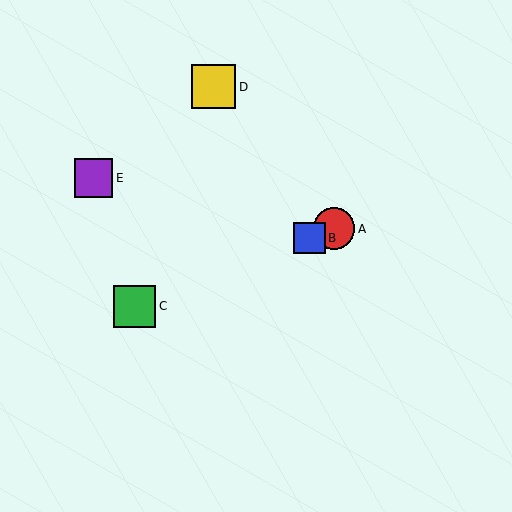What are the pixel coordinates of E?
Object E is at (93, 178).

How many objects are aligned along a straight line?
3 objects (A, B, C) are aligned along a straight line.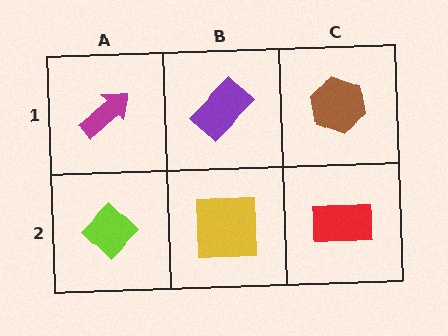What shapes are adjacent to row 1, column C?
A red rectangle (row 2, column C), a purple rectangle (row 1, column B).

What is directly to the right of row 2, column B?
A red rectangle.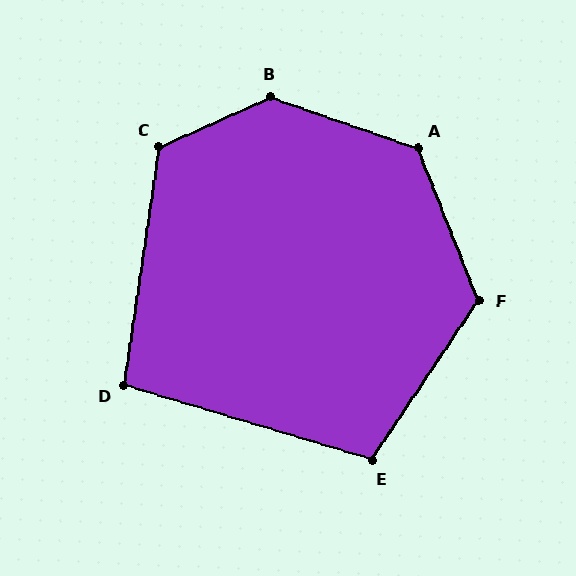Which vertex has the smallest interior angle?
D, at approximately 98 degrees.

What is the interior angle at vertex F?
Approximately 125 degrees (obtuse).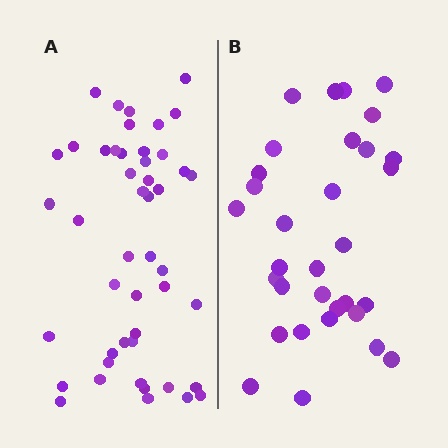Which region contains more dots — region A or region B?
Region A (the left region) has more dots.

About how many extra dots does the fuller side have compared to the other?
Region A has approximately 15 more dots than region B.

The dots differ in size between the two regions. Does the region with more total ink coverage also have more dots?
No. Region B has more total ink coverage because its dots are larger, but region A actually contains more individual dots. Total area can be misleading — the number of items is what matters here.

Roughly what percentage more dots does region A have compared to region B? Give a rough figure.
About 45% more.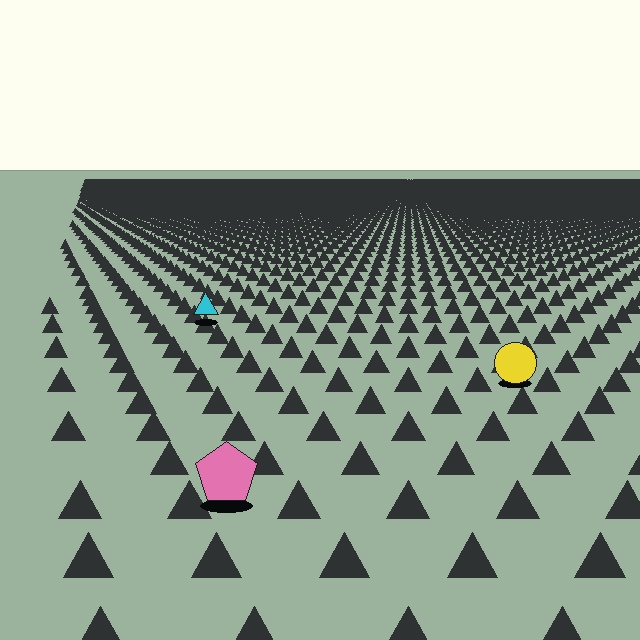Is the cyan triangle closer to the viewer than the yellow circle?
No. The yellow circle is closer — you can tell from the texture gradient: the ground texture is coarser near it.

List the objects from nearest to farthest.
From nearest to farthest: the pink pentagon, the yellow circle, the cyan triangle.